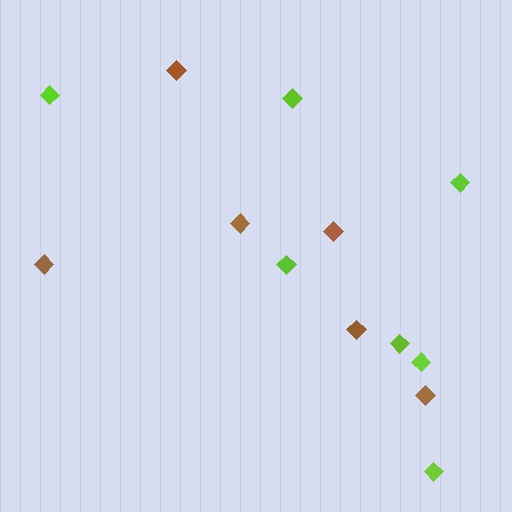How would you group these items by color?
There are 2 groups: one group of lime diamonds (7) and one group of brown diamonds (6).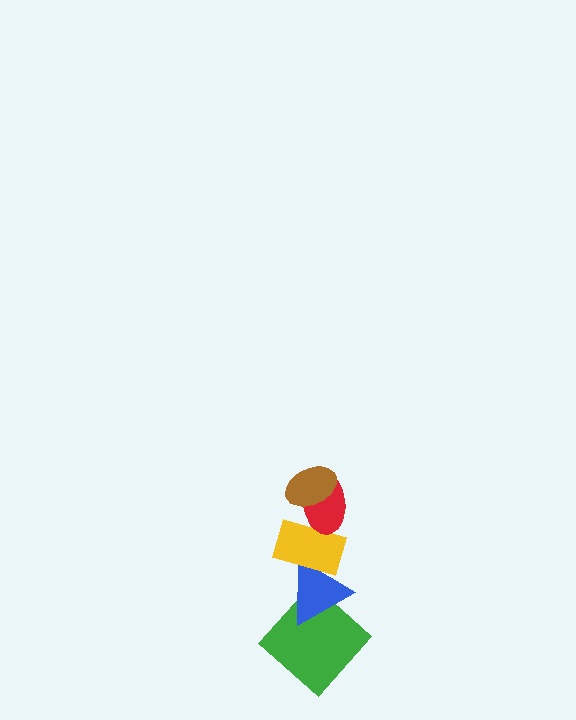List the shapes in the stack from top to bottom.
From top to bottom: the brown ellipse, the red ellipse, the yellow rectangle, the blue triangle, the green diamond.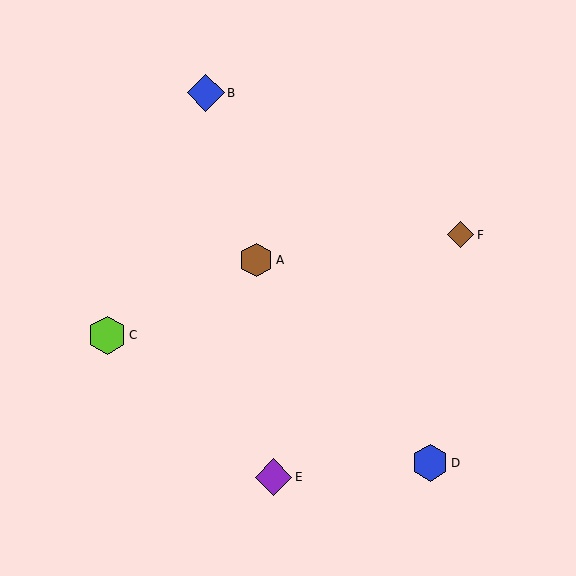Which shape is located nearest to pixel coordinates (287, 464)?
The purple diamond (labeled E) at (274, 477) is nearest to that location.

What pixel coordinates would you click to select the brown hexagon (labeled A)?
Click at (256, 260) to select the brown hexagon A.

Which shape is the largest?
The lime hexagon (labeled C) is the largest.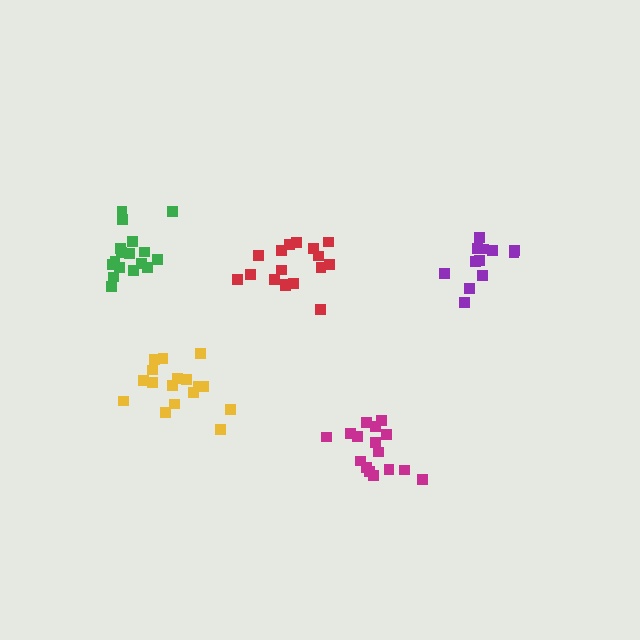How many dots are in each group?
Group 1: 17 dots, Group 2: 17 dots, Group 3: 12 dots, Group 4: 16 dots, Group 5: 17 dots (79 total).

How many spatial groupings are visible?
There are 5 spatial groupings.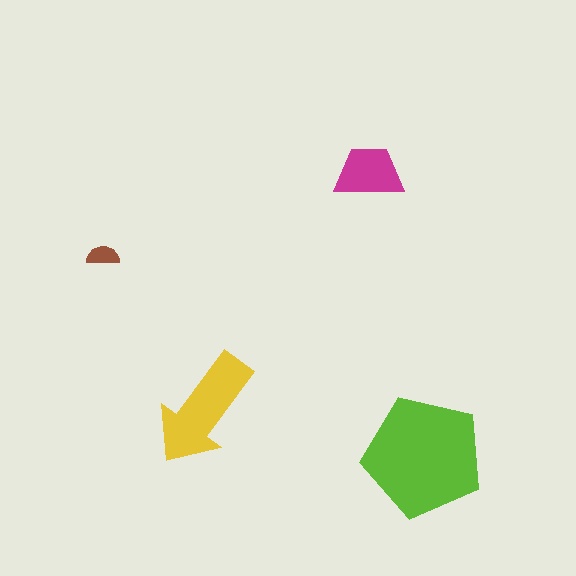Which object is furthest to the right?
The lime pentagon is rightmost.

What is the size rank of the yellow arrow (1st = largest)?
2nd.